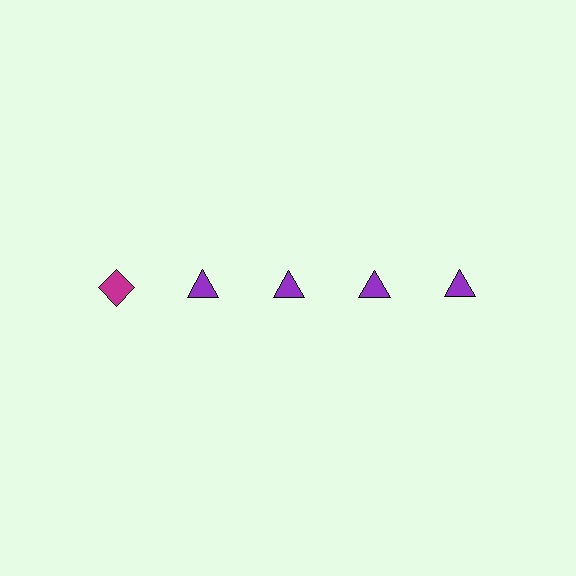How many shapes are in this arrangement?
There are 5 shapes arranged in a grid pattern.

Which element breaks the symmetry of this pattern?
The magenta diamond in the top row, leftmost column breaks the symmetry. All other shapes are purple triangles.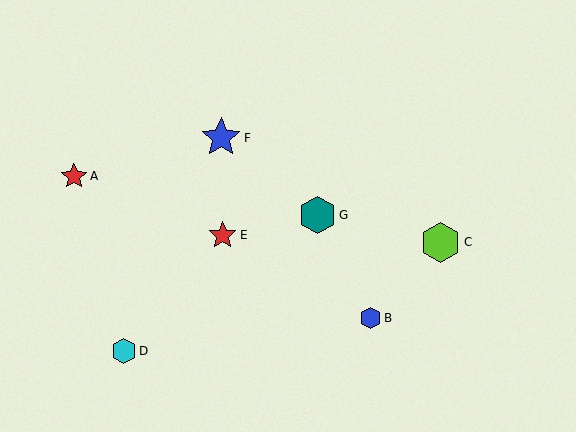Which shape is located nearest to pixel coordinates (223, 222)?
The red star (labeled E) at (223, 235) is nearest to that location.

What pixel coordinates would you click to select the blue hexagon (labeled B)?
Click at (371, 318) to select the blue hexagon B.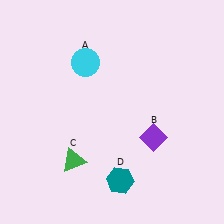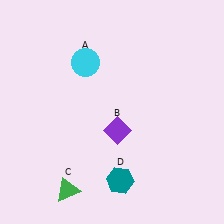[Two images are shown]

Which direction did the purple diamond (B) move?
The purple diamond (B) moved left.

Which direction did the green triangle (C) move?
The green triangle (C) moved down.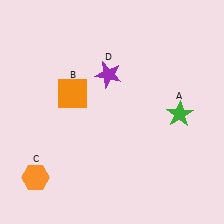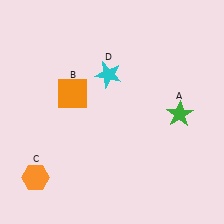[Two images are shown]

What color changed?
The star (D) changed from purple in Image 1 to cyan in Image 2.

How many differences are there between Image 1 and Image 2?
There is 1 difference between the two images.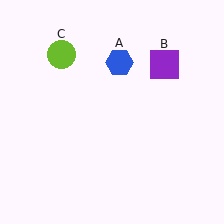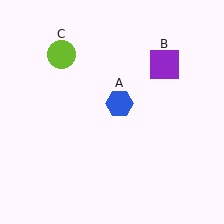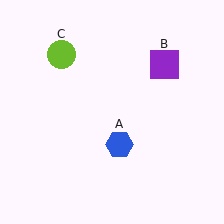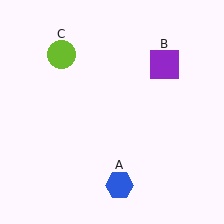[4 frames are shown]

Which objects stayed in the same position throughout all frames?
Purple square (object B) and lime circle (object C) remained stationary.